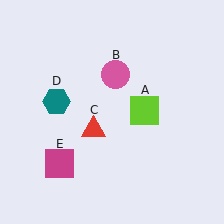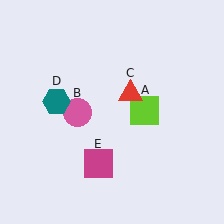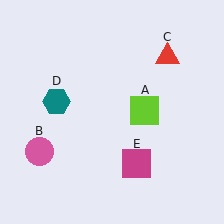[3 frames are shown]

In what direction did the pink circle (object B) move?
The pink circle (object B) moved down and to the left.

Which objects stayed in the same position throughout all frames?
Lime square (object A) and teal hexagon (object D) remained stationary.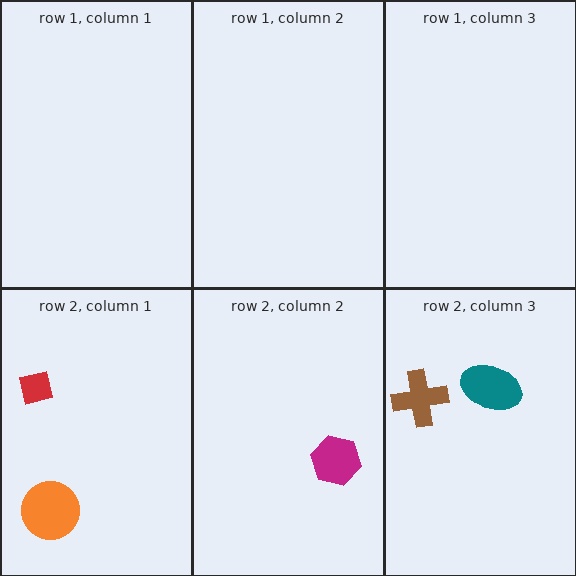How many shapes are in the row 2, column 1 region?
2.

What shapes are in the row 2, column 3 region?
The brown cross, the teal ellipse.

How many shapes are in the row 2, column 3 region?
2.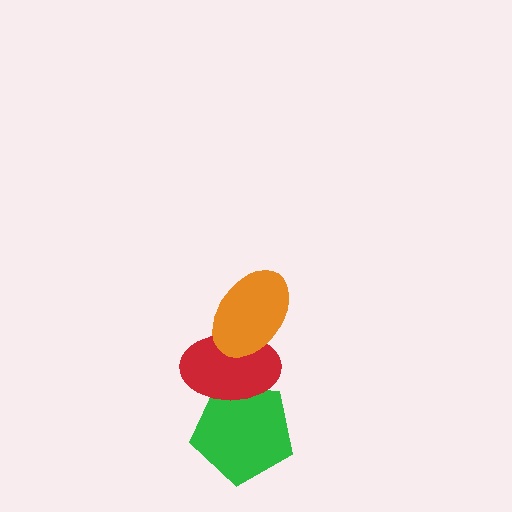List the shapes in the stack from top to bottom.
From top to bottom: the orange ellipse, the red ellipse, the green pentagon.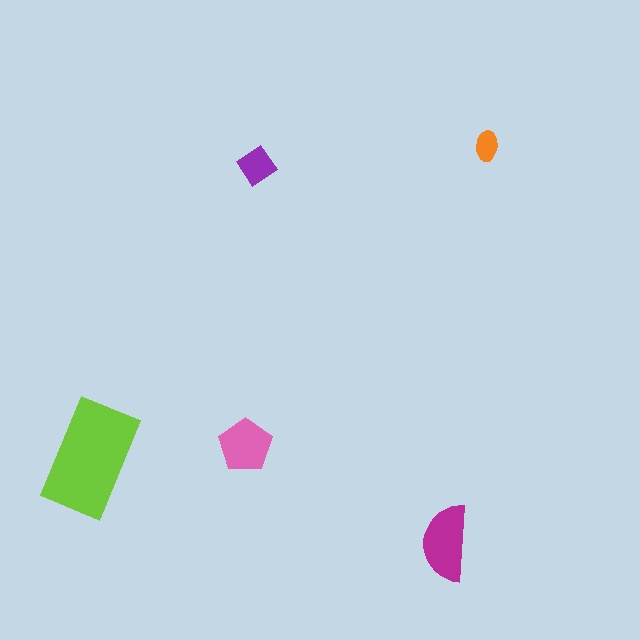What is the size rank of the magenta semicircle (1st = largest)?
2nd.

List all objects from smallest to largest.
The orange ellipse, the purple diamond, the pink pentagon, the magenta semicircle, the lime rectangle.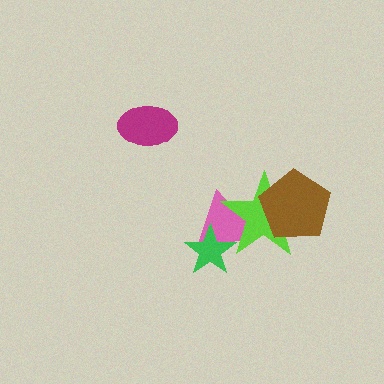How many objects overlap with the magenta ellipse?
0 objects overlap with the magenta ellipse.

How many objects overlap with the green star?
2 objects overlap with the green star.